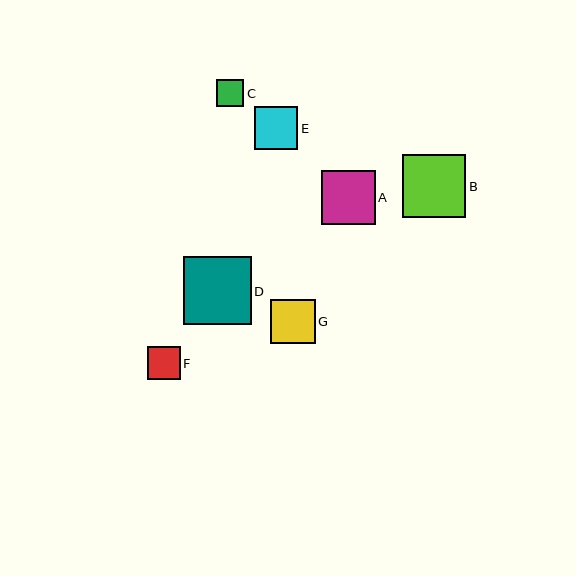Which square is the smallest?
Square C is the smallest with a size of approximately 27 pixels.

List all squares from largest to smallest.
From largest to smallest: D, B, A, G, E, F, C.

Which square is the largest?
Square D is the largest with a size of approximately 68 pixels.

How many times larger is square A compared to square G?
Square A is approximately 1.2 times the size of square G.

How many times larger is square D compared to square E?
Square D is approximately 1.6 times the size of square E.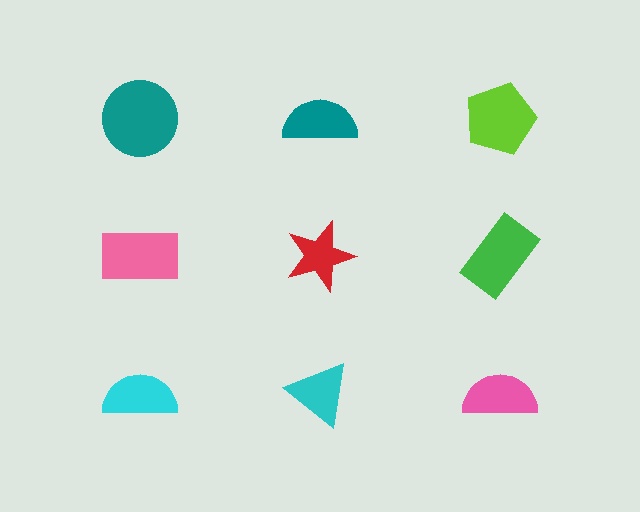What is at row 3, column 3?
A pink semicircle.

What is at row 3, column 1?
A cyan semicircle.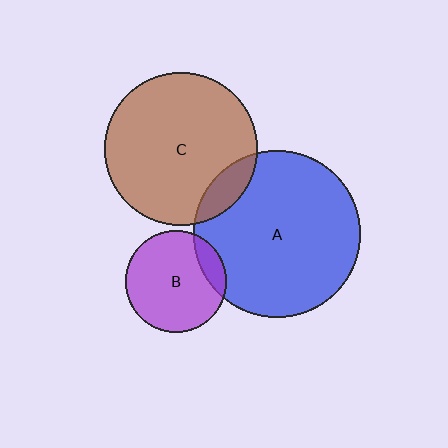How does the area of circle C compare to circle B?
Approximately 2.3 times.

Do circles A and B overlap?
Yes.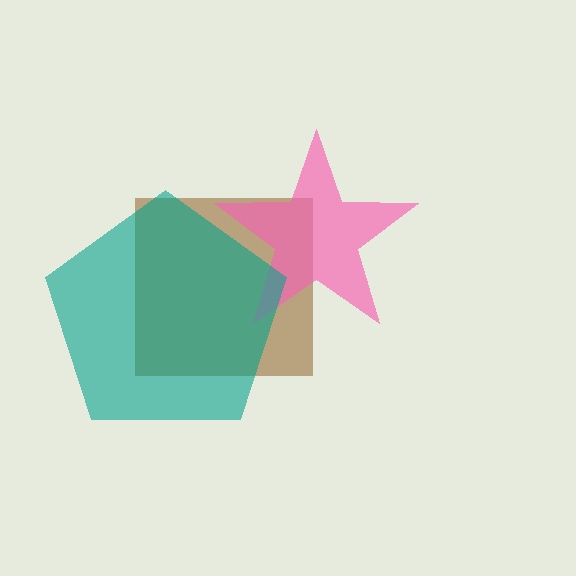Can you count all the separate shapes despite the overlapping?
Yes, there are 3 separate shapes.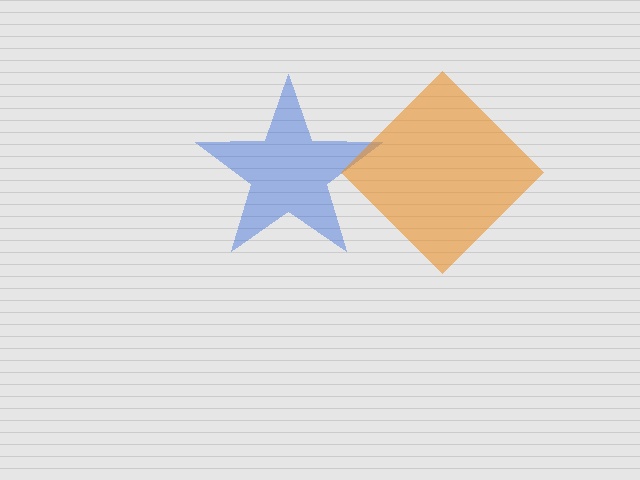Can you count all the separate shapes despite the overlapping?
Yes, there are 2 separate shapes.